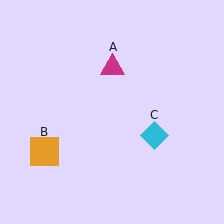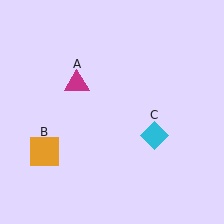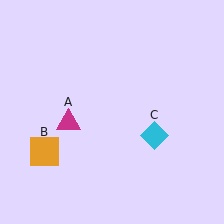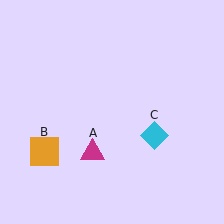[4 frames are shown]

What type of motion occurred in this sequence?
The magenta triangle (object A) rotated counterclockwise around the center of the scene.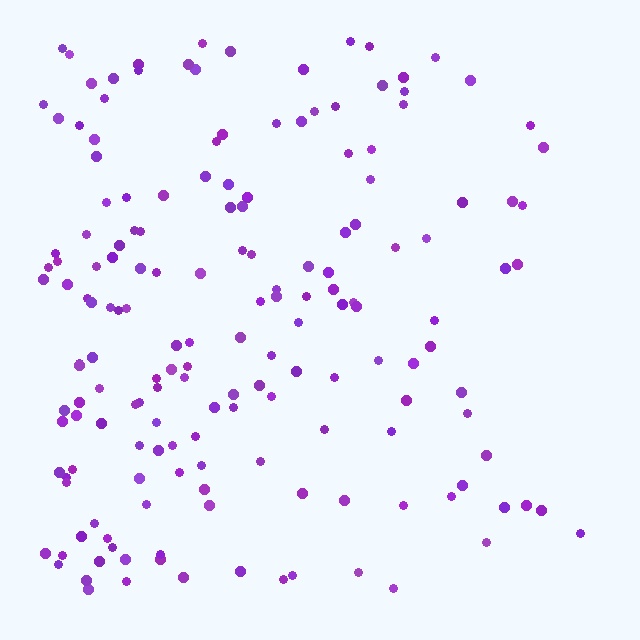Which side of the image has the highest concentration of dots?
The left.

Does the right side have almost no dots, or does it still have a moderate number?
Still a moderate number, just noticeably fewer than the left.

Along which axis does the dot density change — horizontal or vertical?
Horizontal.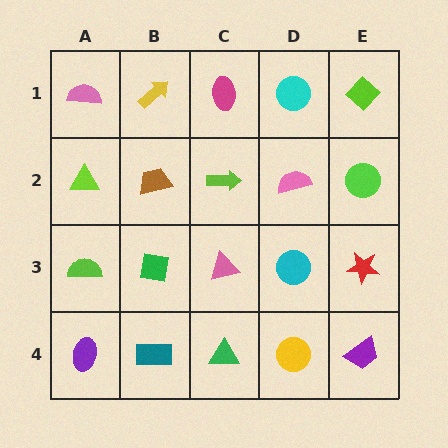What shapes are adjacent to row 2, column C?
A magenta ellipse (row 1, column C), a pink triangle (row 3, column C), a brown trapezoid (row 2, column B), a pink semicircle (row 2, column D).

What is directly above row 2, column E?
A lime diamond.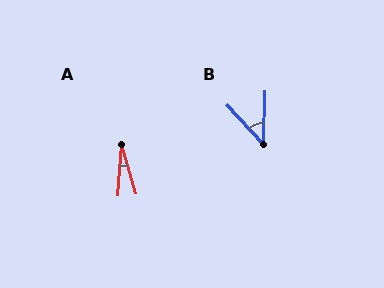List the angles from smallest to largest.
A (20°), B (44°).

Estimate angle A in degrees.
Approximately 20 degrees.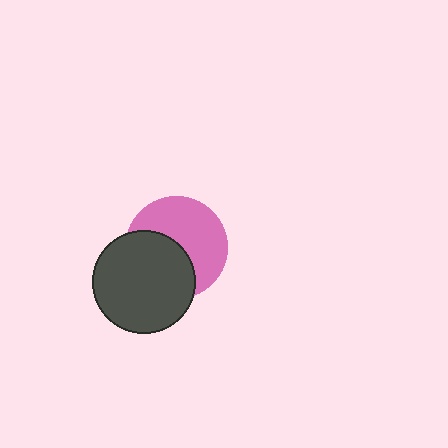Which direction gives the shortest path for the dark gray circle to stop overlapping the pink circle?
Moving toward the lower-left gives the shortest separation.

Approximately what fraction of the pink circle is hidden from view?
Roughly 44% of the pink circle is hidden behind the dark gray circle.